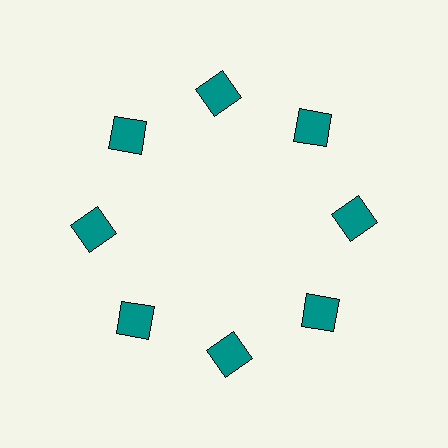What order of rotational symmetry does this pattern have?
This pattern has 8-fold rotational symmetry.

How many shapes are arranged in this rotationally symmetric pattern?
There are 8 shapes, arranged in 8 groups of 1.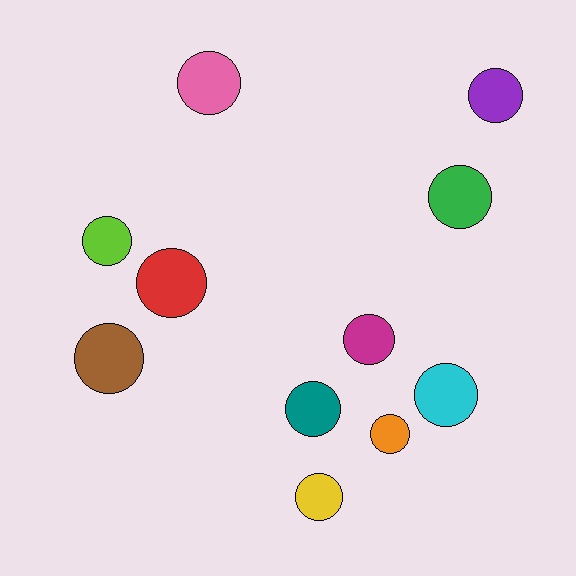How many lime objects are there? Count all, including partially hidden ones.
There is 1 lime object.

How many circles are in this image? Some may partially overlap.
There are 11 circles.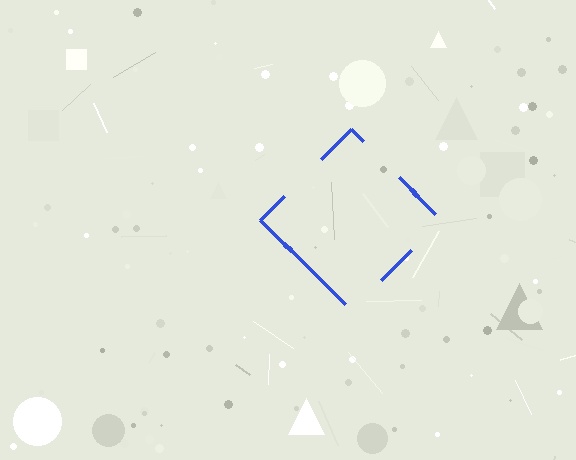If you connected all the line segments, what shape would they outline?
They would outline a diamond.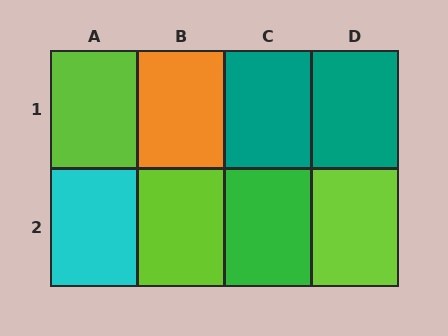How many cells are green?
1 cell is green.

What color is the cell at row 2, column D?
Lime.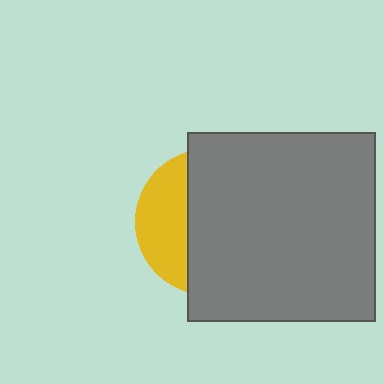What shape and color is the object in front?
The object in front is a gray square.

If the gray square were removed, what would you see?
You would see the complete yellow circle.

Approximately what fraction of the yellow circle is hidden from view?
Roughly 67% of the yellow circle is hidden behind the gray square.